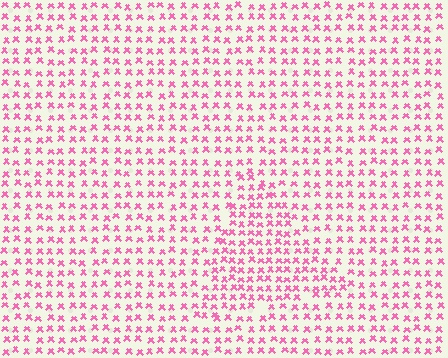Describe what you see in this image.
The image contains small pink elements arranged at two different densities. A triangle-shaped region is visible where the elements are more densely packed than the surrounding area.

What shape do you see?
I see a triangle.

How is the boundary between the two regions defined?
The boundary is defined by a change in element density (approximately 1.5x ratio). All elements are the same color, size, and shape.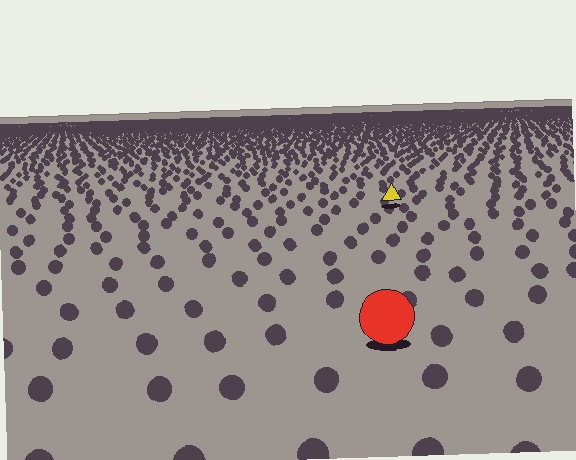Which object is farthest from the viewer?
The yellow triangle is farthest from the viewer. It appears smaller and the ground texture around it is denser.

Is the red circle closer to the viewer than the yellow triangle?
Yes. The red circle is closer — you can tell from the texture gradient: the ground texture is coarser near it.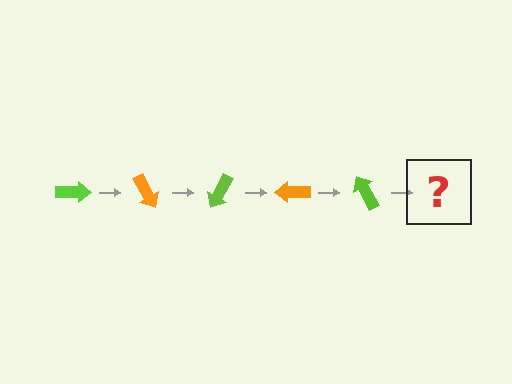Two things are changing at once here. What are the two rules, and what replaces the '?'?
The two rules are that it rotates 60 degrees each step and the color cycles through lime and orange. The '?' should be an orange arrow, rotated 300 degrees from the start.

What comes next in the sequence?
The next element should be an orange arrow, rotated 300 degrees from the start.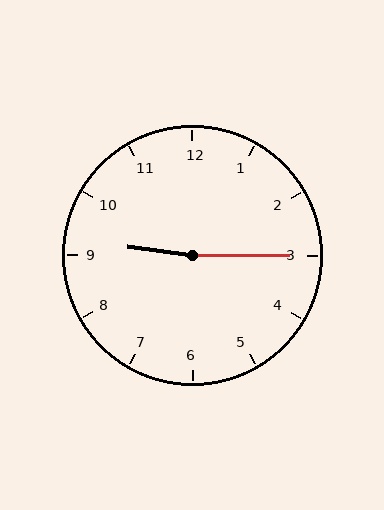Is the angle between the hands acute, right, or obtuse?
It is obtuse.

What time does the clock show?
9:15.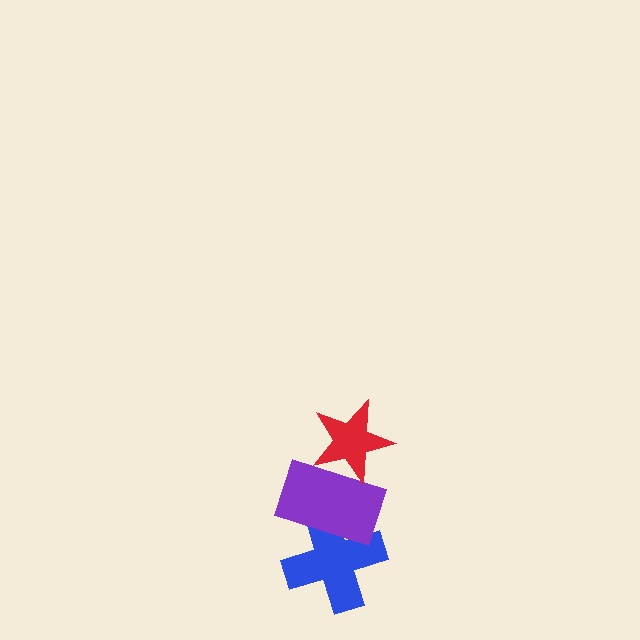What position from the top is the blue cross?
The blue cross is 3rd from the top.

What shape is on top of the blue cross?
The purple rectangle is on top of the blue cross.